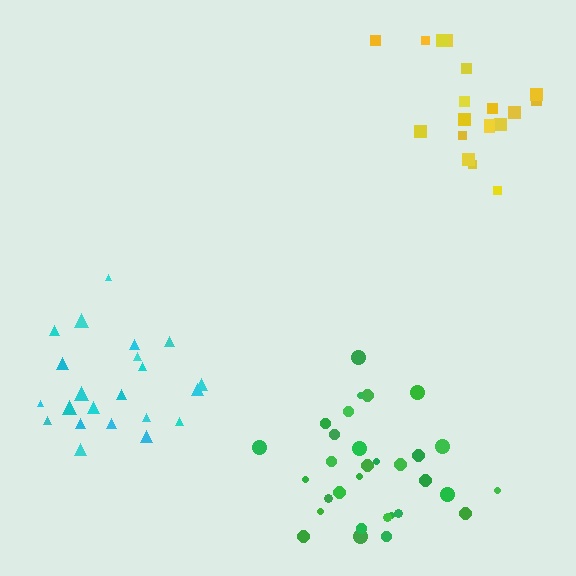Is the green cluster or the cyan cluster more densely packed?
Green.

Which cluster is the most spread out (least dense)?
Yellow.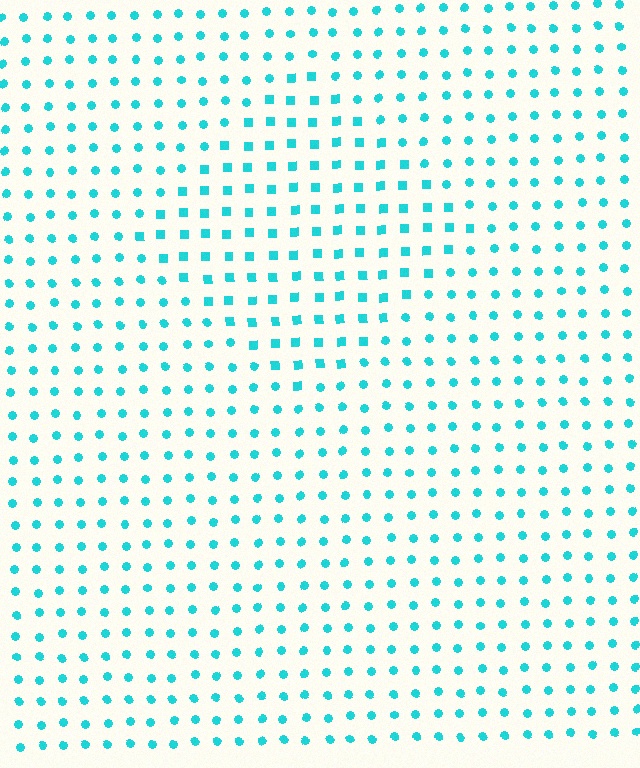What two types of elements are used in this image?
The image uses squares inside the diamond region and circles outside it.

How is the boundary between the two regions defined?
The boundary is defined by a change in element shape: squares inside vs. circles outside. All elements share the same color and spacing.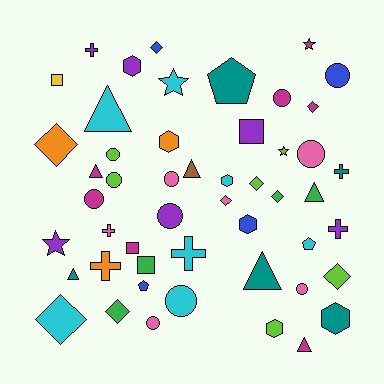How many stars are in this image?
There are 4 stars.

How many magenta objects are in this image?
There are 7 magenta objects.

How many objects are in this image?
There are 50 objects.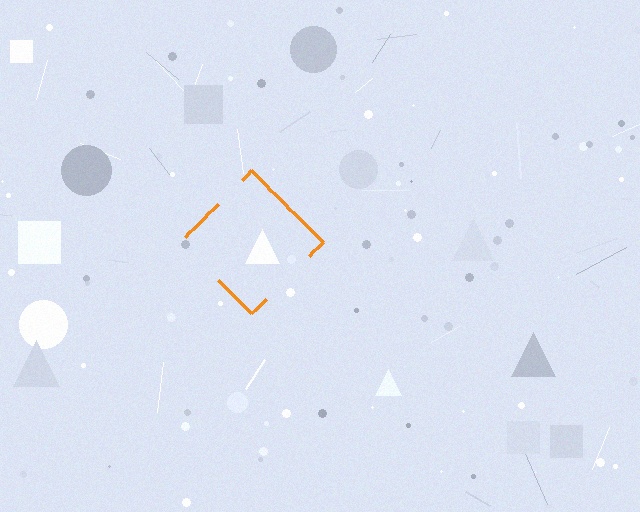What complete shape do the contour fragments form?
The contour fragments form a diamond.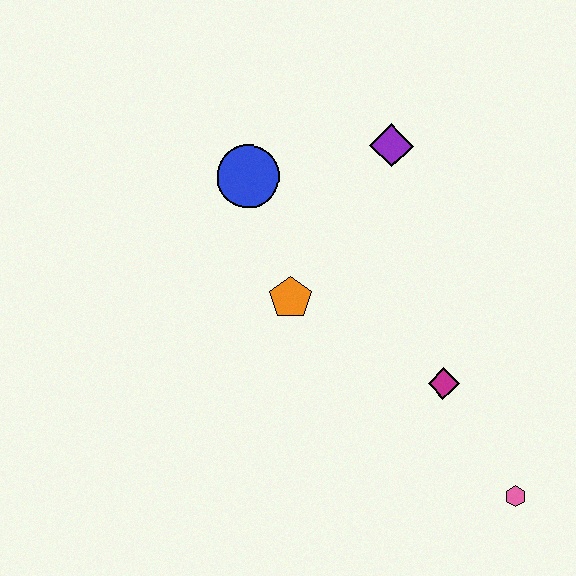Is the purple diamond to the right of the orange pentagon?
Yes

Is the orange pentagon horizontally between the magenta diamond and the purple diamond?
No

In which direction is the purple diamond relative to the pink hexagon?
The purple diamond is above the pink hexagon.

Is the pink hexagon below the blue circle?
Yes